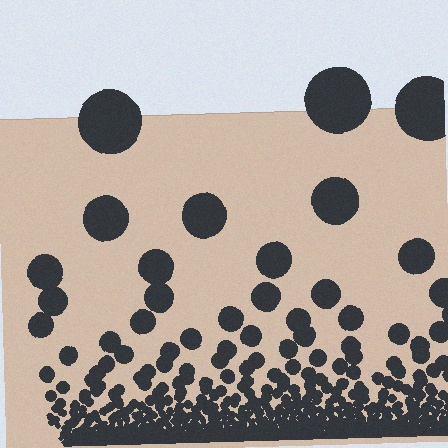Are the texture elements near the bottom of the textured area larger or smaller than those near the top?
Smaller. The gradient is inverted — elements near the bottom are smaller and denser.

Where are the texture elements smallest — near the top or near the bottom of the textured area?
Near the bottom.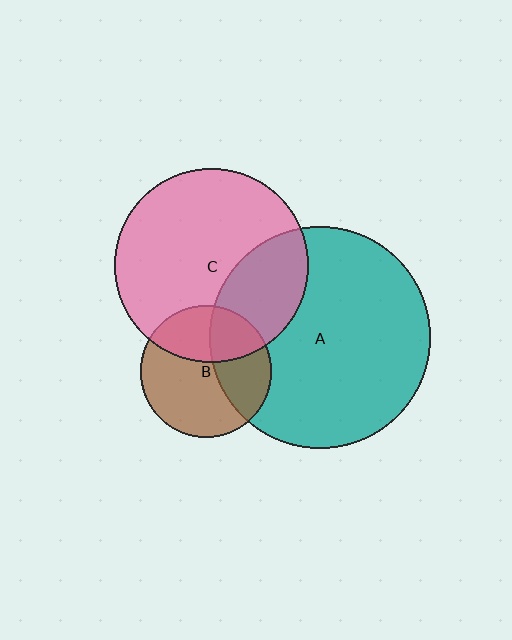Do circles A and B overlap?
Yes.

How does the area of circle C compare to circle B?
Approximately 2.2 times.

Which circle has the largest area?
Circle A (teal).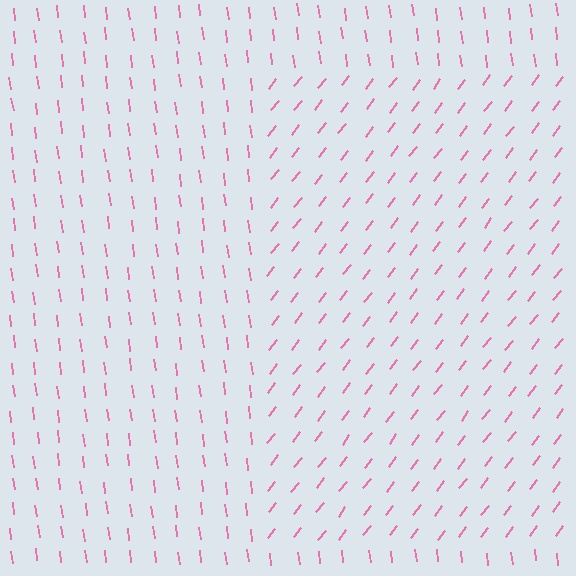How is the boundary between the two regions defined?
The boundary is defined purely by a change in line orientation (approximately 45 degrees difference). All lines are the same color and thickness.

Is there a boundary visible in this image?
Yes, there is a texture boundary formed by a change in line orientation.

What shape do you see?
I see a rectangle.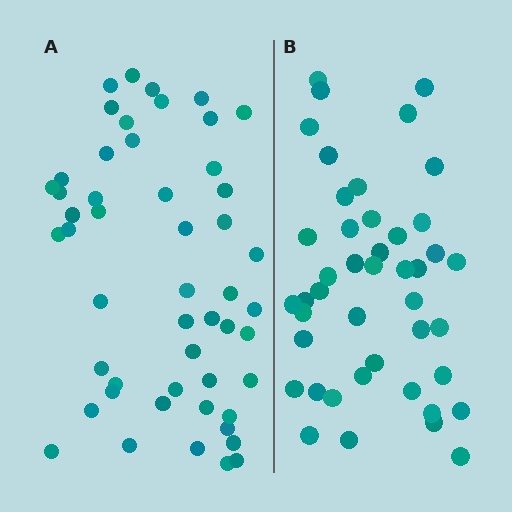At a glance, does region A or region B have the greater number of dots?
Region A (the left region) has more dots.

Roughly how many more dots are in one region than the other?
Region A has roughly 8 or so more dots than region B.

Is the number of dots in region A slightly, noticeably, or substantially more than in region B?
Region A has only slightly more — the two regions are fairly close. The ratio is roughly 1.2 to 1.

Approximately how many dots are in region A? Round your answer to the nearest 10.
About 50 dots. (The exact count is 51, which rounds to 50.)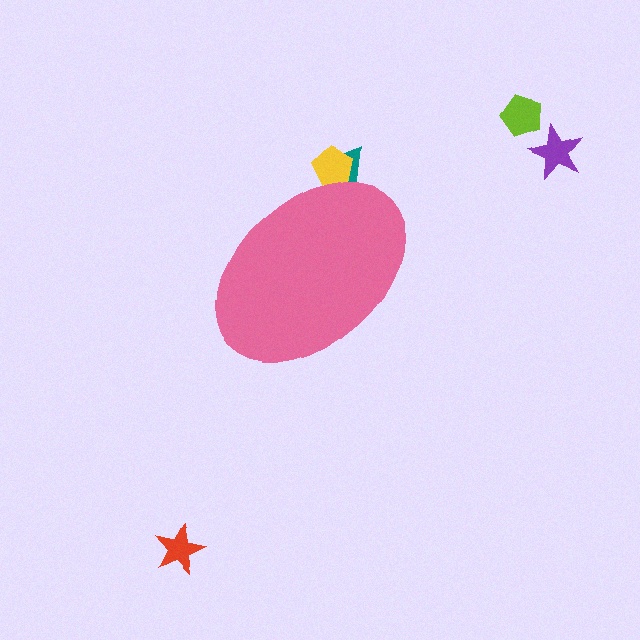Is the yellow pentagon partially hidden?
Yes, the yellow pentagon is partially hidden behind the pink ellipse.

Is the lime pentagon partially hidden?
No, the lime pentagon is fully visible.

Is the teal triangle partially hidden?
Yes, the teal triangle is partially hidden behind the pink ellipse.